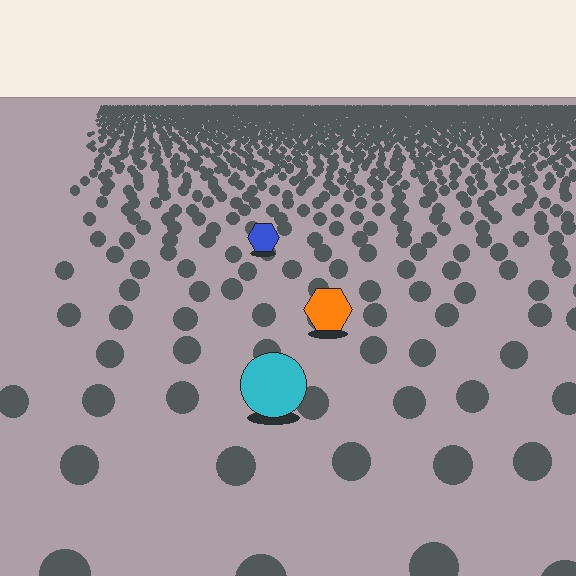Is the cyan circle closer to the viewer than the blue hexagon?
Yes. The cyan circle is closer — you can tell from the texture gradient: the ground texture is coarser near it.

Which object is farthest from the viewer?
The blue hexagon is farthest from the viewer. It appears smaller and the ground texture around it is denser.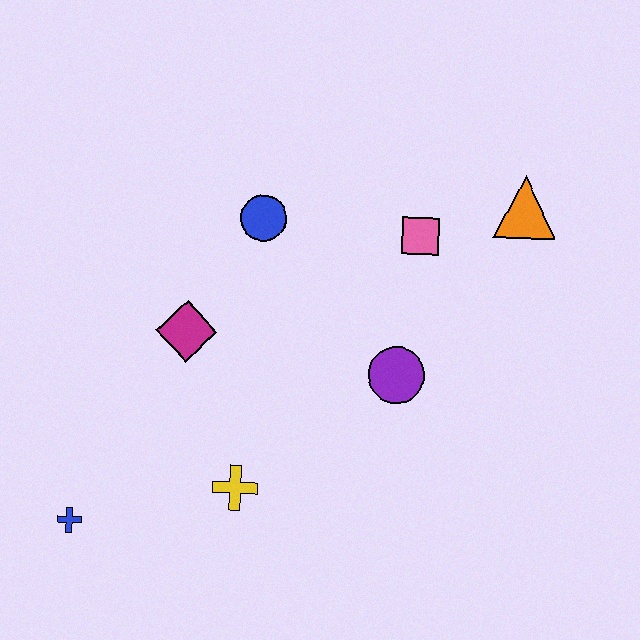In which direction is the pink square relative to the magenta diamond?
The pink square is to the right of the magenta diamond.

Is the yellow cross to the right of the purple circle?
No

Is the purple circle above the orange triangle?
No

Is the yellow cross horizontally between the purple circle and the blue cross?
Yes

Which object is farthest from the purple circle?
The blue cross is farthest from the purple circle.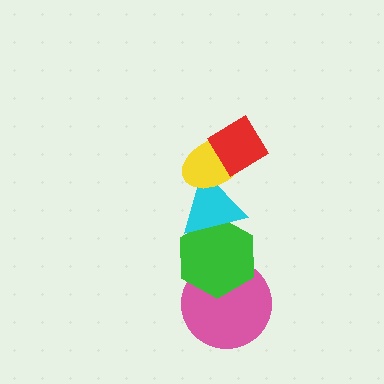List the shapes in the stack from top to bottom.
From top to bottom: the red diamond, the yellow ellipse, the cyan triangle, the green hexagon, the pink circle.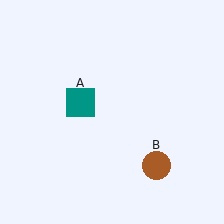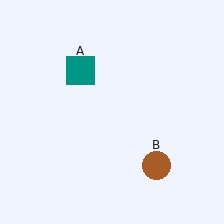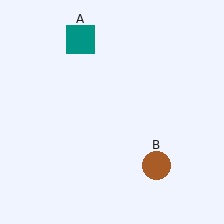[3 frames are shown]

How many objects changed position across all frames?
1 object changed position: teal square (object A).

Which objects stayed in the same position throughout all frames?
Brown circle (object B) remained stationary.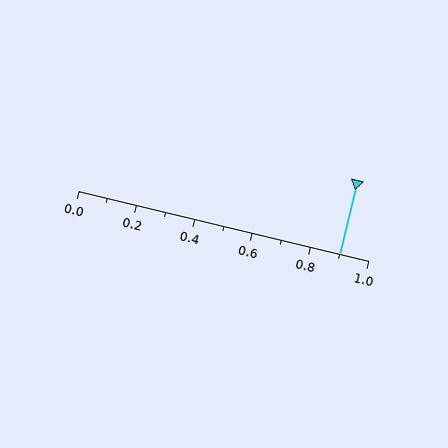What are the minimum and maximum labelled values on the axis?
The axis runs from 0.0 to 1.0.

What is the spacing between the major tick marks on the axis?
The major ticks are spaced 0.2 apart.